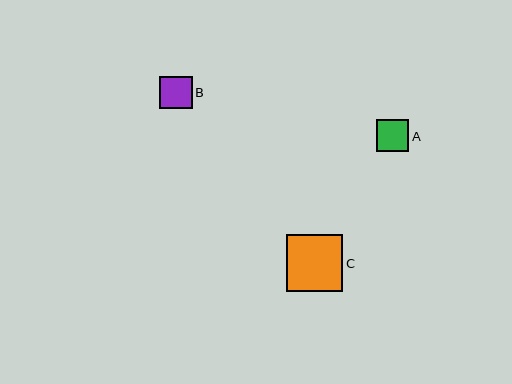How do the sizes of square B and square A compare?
Square B and square A are approximately the same size.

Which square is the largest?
Square C is the largest with a size of approximately 57 pixels.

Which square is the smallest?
Square A is the smallest with a size of approximately 32 pixels.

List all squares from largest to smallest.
From largest to smallest: C, B, A.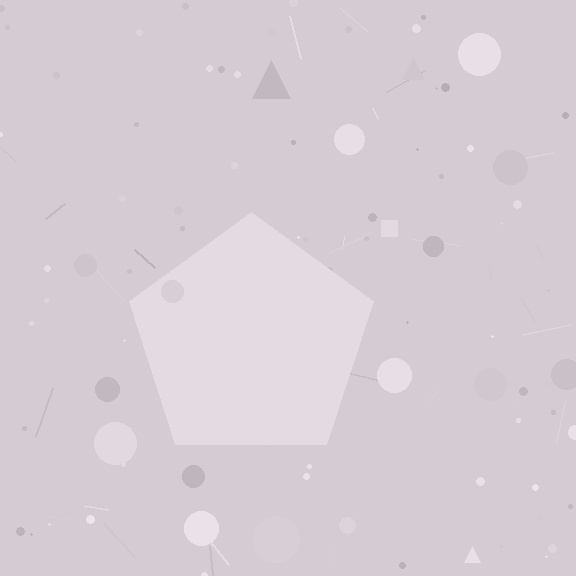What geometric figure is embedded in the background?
A pentagon is embedded in the background.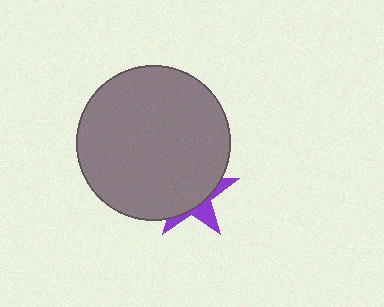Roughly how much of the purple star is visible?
A small part of it is visible (roughly 30%).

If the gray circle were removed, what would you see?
You would see the complete purple star.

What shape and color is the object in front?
The object in front is a gray circle.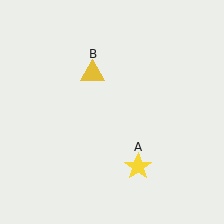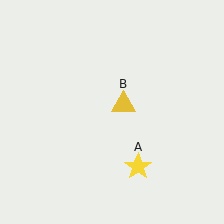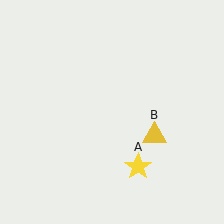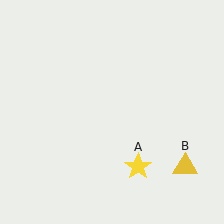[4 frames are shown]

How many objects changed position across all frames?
1 object changed position: yellow triangle (object B).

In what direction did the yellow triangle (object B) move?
The yellow triangle (object B) moved down and to the right.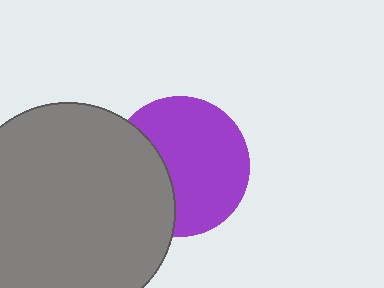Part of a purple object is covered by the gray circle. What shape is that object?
It is a circle.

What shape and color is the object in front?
The object in front is a gray circle.